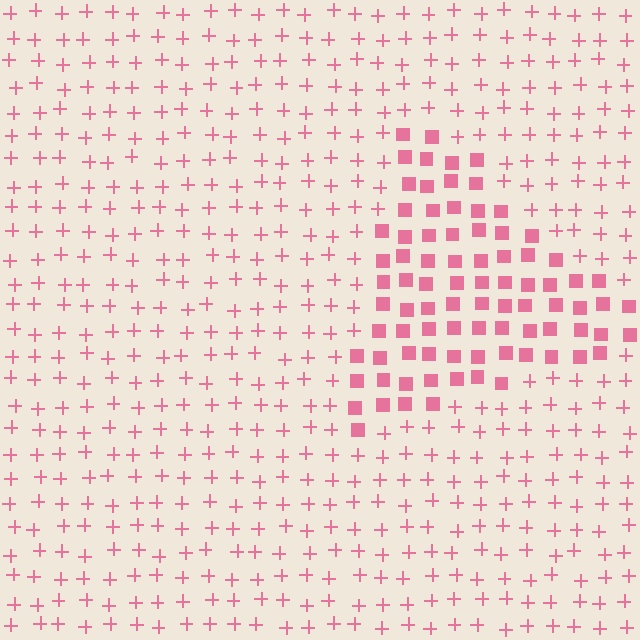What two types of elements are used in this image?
The image uses squares inside the triangle region and plus signs outside it.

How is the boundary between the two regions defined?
The boundary is defined by a change in element shape: squares inside vs. plus signs outside. All elements share the same color and spacing.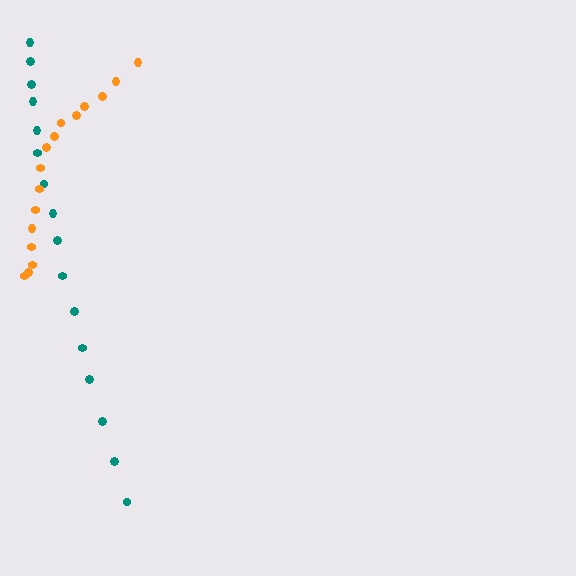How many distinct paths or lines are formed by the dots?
There are 2 distinct paths.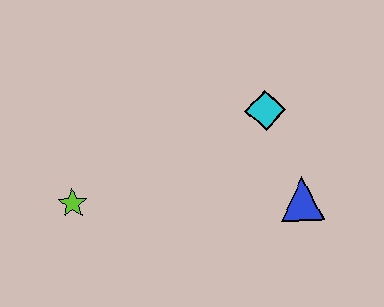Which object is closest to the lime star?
The cyan diamond is closest to the lime star.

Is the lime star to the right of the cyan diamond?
No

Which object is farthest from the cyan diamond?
The lime star is farthest from the cyan diamond.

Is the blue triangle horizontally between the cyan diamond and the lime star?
No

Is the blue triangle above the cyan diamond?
No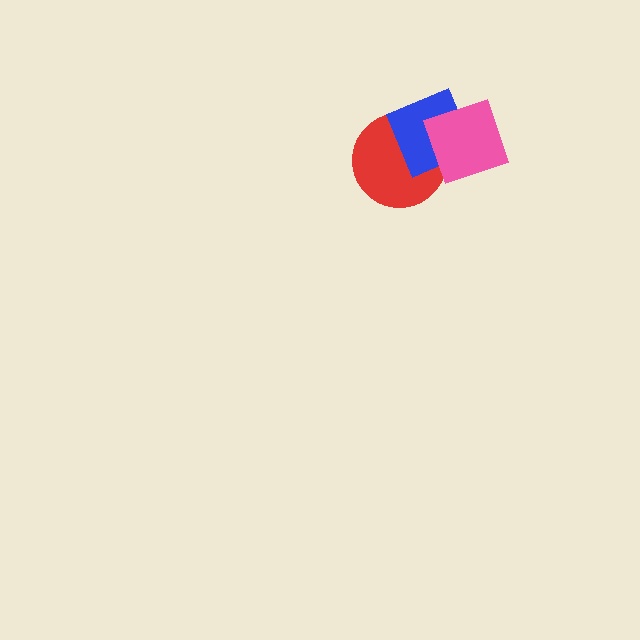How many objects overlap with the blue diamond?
2 objects overlap with the blue diamond.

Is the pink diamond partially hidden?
No, no other shape covers it.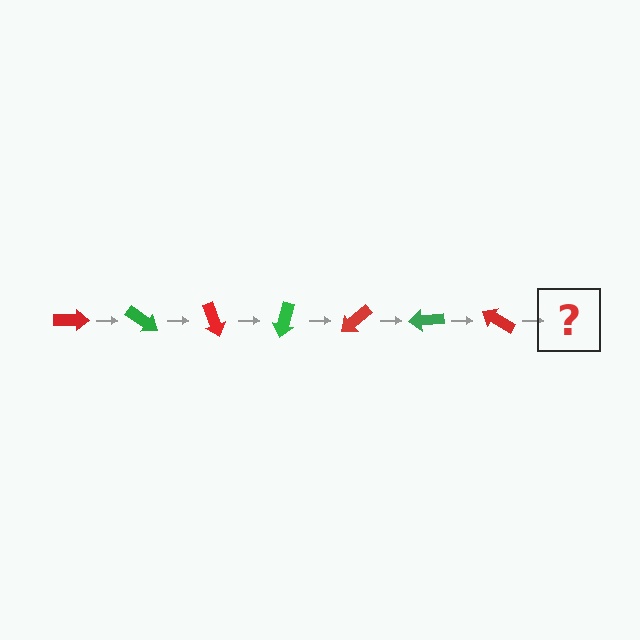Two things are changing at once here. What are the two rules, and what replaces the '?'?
The two rules are that it rotates 35 degrees each step and the color cycles through red and green. The '?' should be a green arrow, rotated 245 degrees from the start.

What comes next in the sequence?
The next element should be a green arrow, rotated 245 degrees from the start.